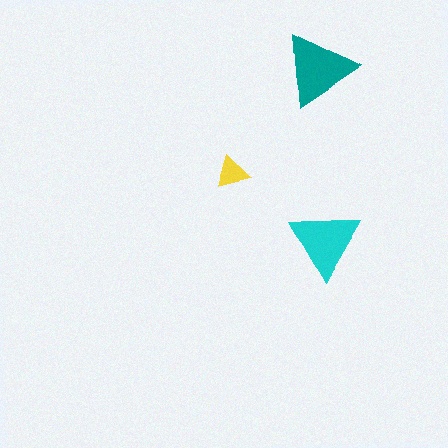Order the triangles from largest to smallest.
the teal one, the cyan one, the yellow one.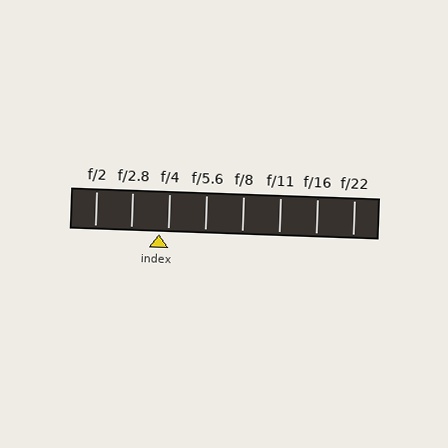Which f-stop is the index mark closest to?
The index mark is closest to f/4.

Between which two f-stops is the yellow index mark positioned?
The index mark is between f/2.8 and f/4.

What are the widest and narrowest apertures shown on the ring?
The widest aperture shown is f/2 and the narrowest is f/22.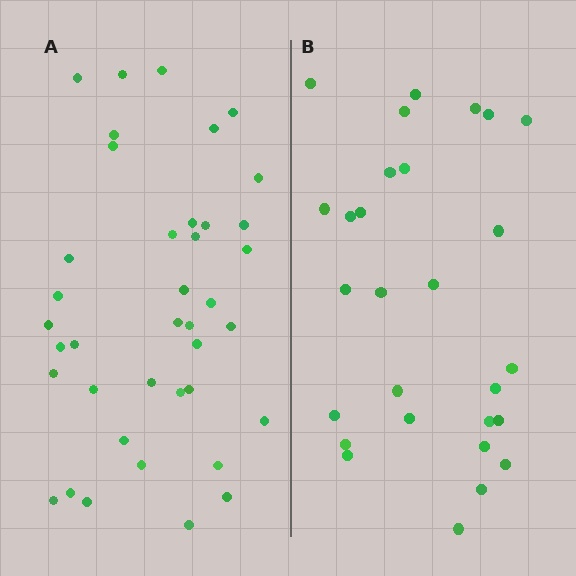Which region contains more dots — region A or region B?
Region A (the left region) has more dots.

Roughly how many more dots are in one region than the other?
Region A has roughly 12 or so more dots than region B.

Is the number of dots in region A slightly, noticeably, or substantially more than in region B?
Region A has noticeably more, but not dramatically so. The ratio is roughly 1.4 to 1.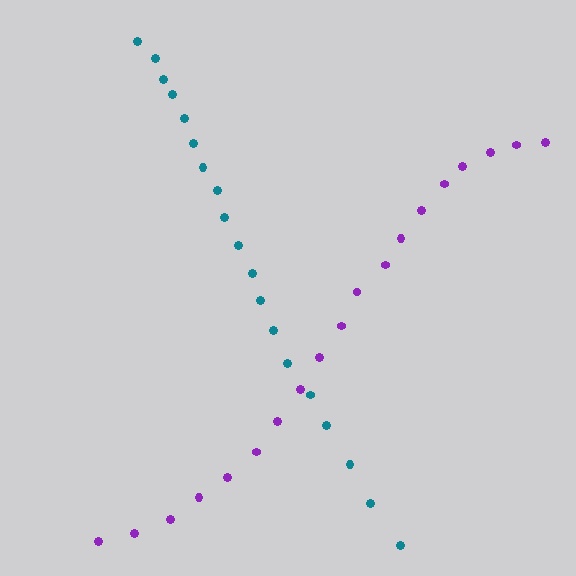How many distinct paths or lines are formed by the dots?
There are 2 distinct paths.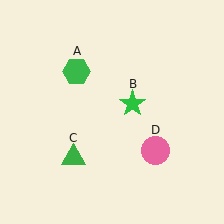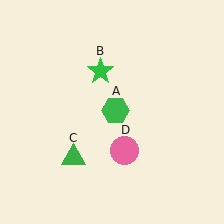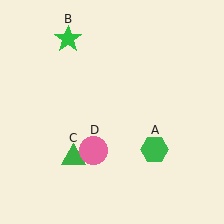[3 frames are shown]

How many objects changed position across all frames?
3 objects changed position: green hexagon (object A), green star (object B), pink circle (object D).